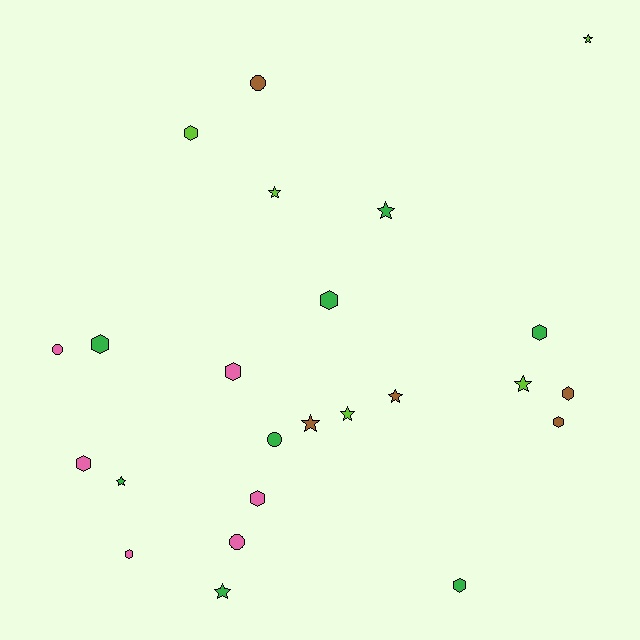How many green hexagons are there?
There are 4 green hexagons.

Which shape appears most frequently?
Hexagon, with 11 objects.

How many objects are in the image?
There are 24 objects.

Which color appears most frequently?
Green, with 8 objects.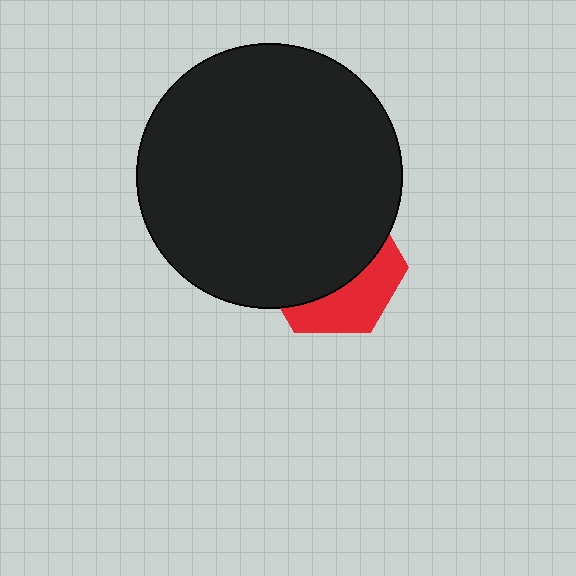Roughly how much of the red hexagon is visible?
A small part of it is visible (roughly 36%).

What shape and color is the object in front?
The object in front is a black circle.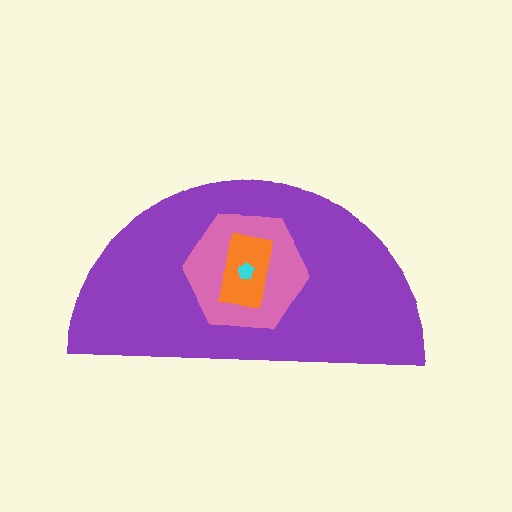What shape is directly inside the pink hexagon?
The orange rectangle.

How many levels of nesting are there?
4.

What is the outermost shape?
The purple semicircle.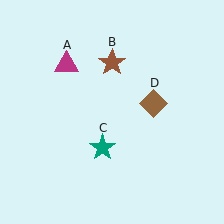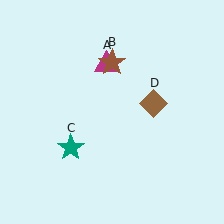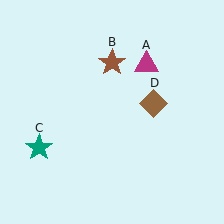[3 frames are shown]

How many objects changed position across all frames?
2 objects changed position: magenta triangle (object A), teal star (object C).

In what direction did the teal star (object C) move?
The teal star (object C) moved left.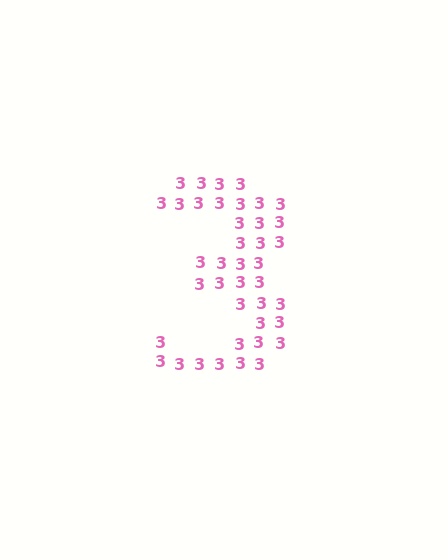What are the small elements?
The small elements are digit 3's.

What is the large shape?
The large shape is the digit 3.